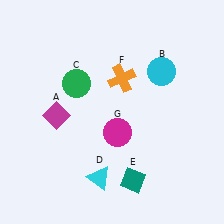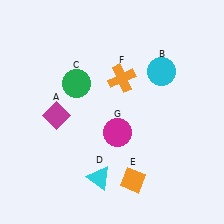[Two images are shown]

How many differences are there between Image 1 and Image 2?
There is 1 difference between the two images.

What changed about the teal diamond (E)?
In Image 1, E is teal. In Image 2, it changed to orange.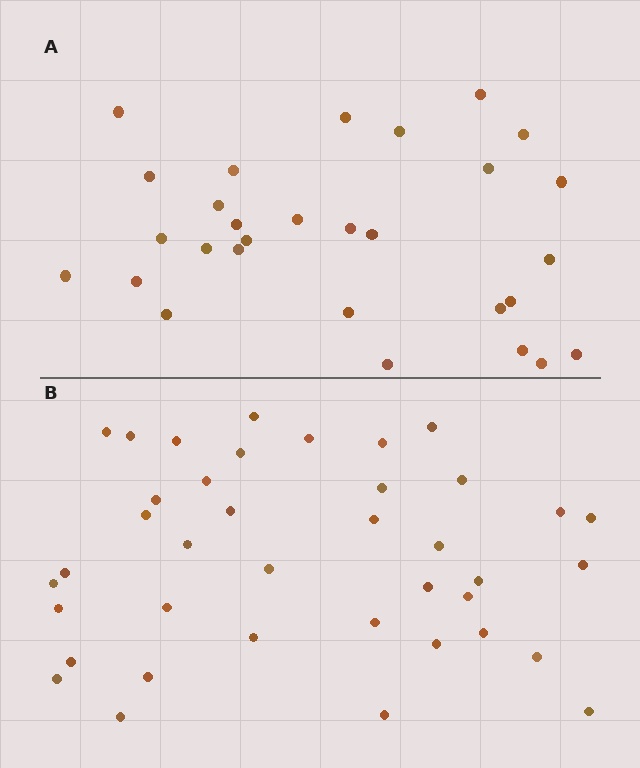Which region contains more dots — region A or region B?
Region B (the bottom region) has more dots.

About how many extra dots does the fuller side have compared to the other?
Region B has roughly 10 or so more dots than region A.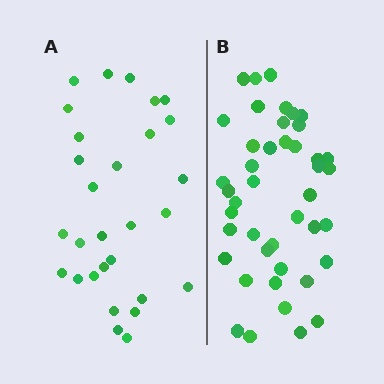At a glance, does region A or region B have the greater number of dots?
Region B (the right region) has more dots.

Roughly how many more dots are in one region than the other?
Region B has approximately 15 more dots than region A.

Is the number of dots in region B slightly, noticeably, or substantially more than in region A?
Region B has substantially more. The ratio is roughly 1.5 to 1.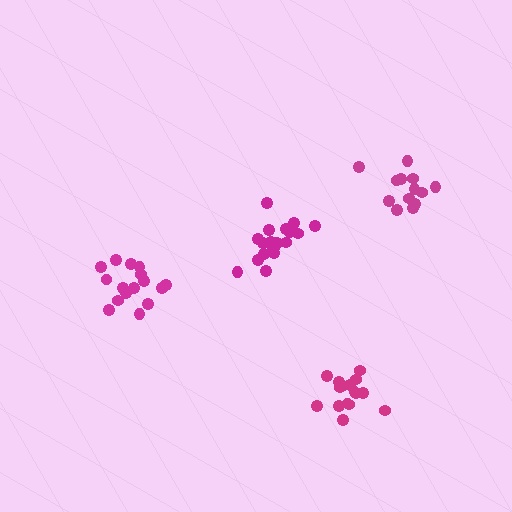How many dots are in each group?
Group 1: 19 dots, Group 2: 16 dots, Group 3: 16 dots, Group 4: 13 dots (64 total).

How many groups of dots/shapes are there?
There are 4 groups.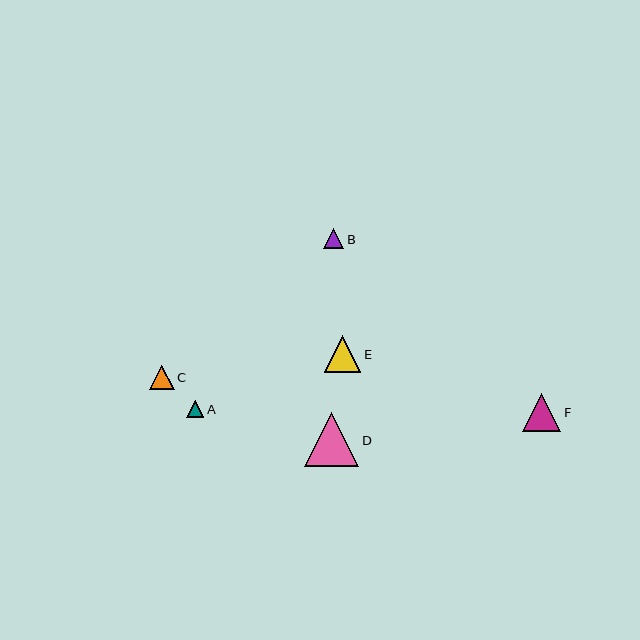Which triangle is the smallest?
Triangle A is the smallest with a size of approximately 17 pixels.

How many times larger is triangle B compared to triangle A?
Triangle B is approximately 1.2 times the size of triangle A.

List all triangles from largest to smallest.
From largest to smallest: D, F, E, C, B, A.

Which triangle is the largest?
Triangle D is the largest with a size of approximately 54 pixels.